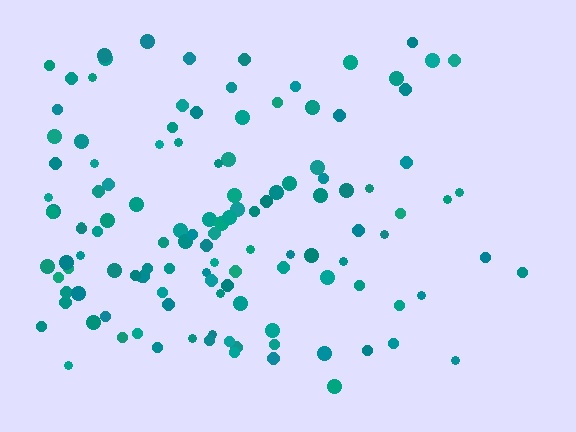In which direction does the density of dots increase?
From right to left, with the left side densest.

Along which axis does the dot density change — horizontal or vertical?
Horizontal.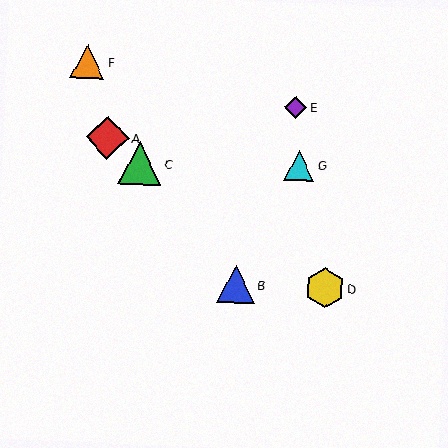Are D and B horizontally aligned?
Yes, both are at y≈288.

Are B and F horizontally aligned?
No, B is at y≈284 and F is at y≈62.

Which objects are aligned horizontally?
Objects B, D are aligned horizontally.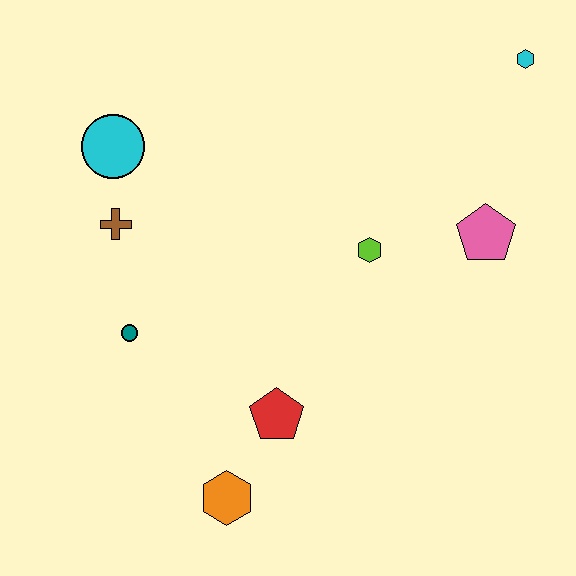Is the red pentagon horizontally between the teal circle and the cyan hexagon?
Yes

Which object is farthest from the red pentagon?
The cyan hexagon is farthest from the red pentagon.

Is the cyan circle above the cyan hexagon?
No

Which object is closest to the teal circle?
The brown cross is closest to the teal circle.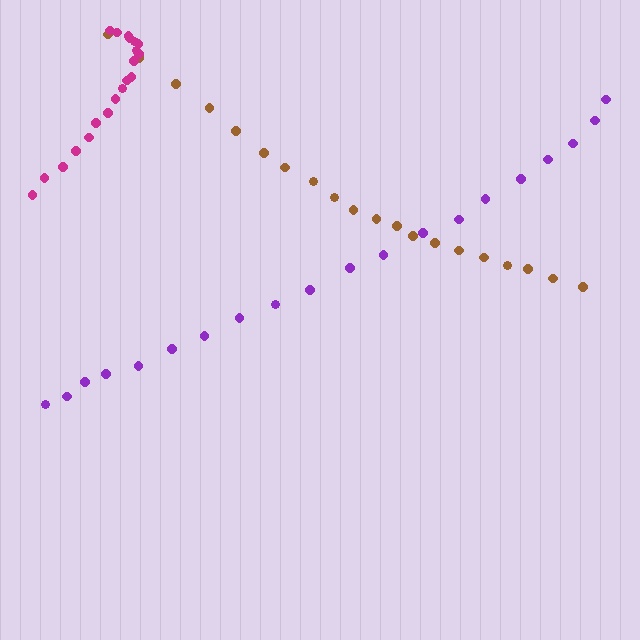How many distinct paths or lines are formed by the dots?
There are 3 distinct paths.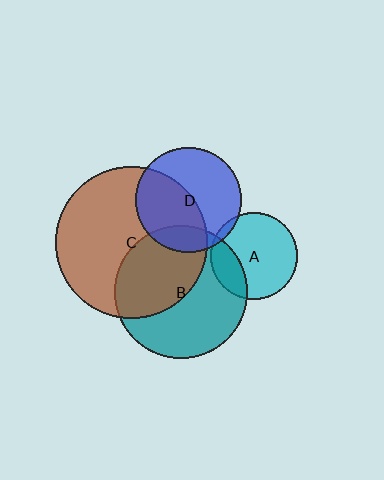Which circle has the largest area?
Circle C (brown).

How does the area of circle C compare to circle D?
Approximately 2.1 times.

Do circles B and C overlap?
Yes.